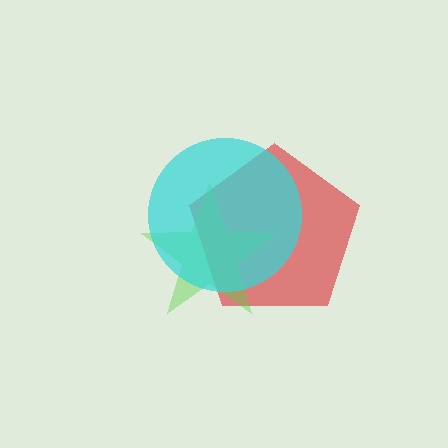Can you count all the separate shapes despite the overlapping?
Yes, there are 3 separate shapes.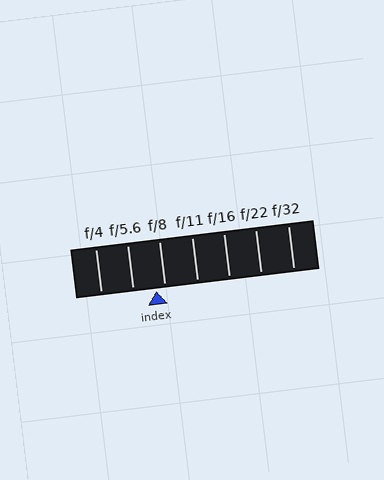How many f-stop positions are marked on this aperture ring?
There are 7 f-stop positions marked.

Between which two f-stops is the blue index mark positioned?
The index mark is between f/5.6 and f/8.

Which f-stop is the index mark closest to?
The index mark is closest to f/8.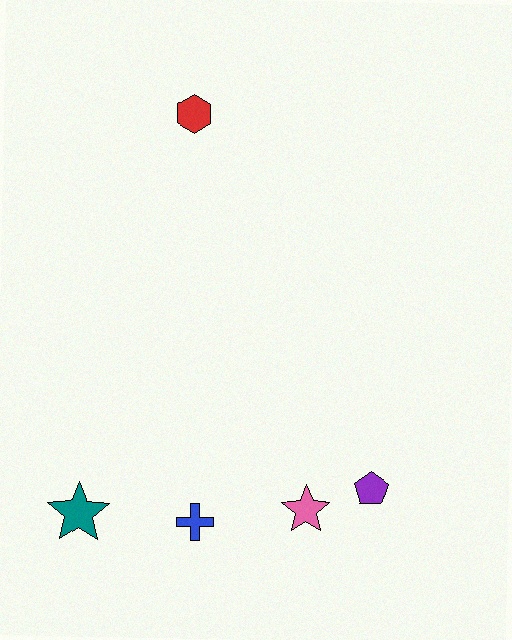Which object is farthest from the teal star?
The red hexagon is farthest from the teal star.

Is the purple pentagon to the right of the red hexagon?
Yes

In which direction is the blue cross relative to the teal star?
The blue cross is to the right of the teal star.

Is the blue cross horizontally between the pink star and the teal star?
Yes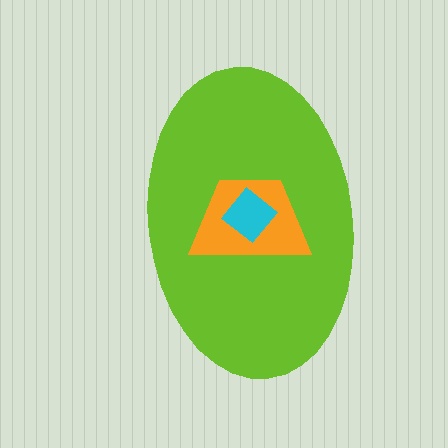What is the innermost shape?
The cyan diamond.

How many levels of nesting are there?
3.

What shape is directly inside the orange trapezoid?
The cyan diamond.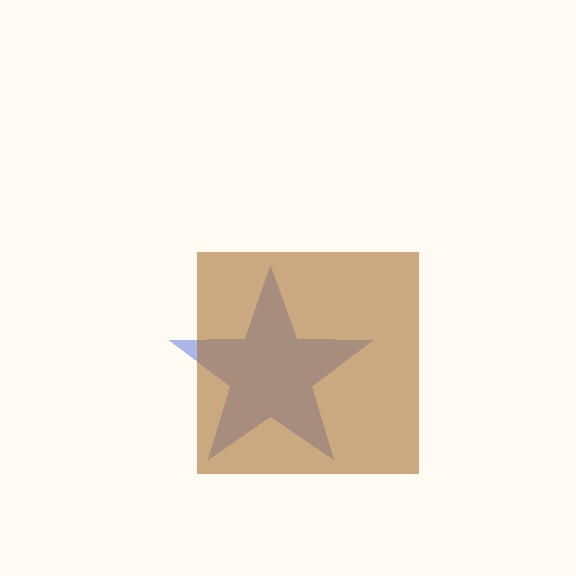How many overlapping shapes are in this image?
There are 2 overlapping shapes in the image.